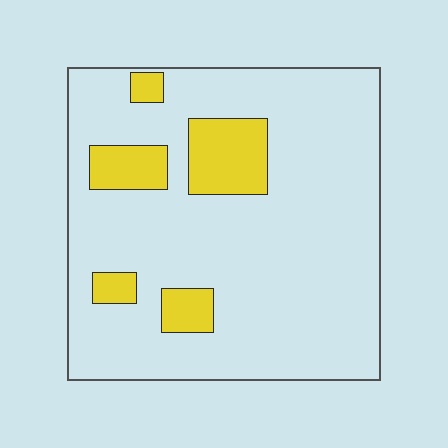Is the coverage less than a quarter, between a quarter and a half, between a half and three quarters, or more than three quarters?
Less than a quarter.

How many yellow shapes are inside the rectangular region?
5.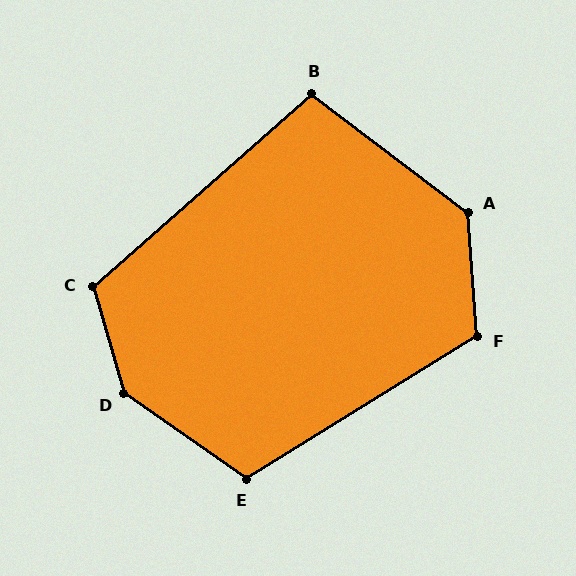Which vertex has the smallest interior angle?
B, at approximately 102 degrees.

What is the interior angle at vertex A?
Approximately 131 degrees (obtuse).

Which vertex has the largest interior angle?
D, at approximately 141 degrees.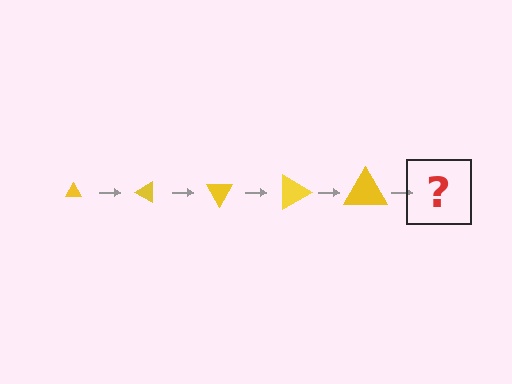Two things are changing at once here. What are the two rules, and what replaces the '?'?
The two rules are that the triangle grows larger each step and it rotates 30 degrees each step. The '?' should be a triangle, larger than the previous one and rotated 150 degrees from the start.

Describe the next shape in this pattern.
It should be a triangle, larger than the previous one and rotated 150 degrees from the start.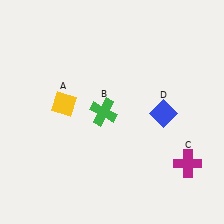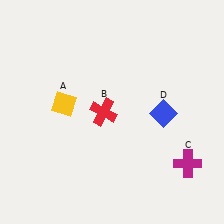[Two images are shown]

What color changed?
The cross (B) changed from green in Image 1 to red in Image 2.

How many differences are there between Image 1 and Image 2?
There is 1 difference between the two images.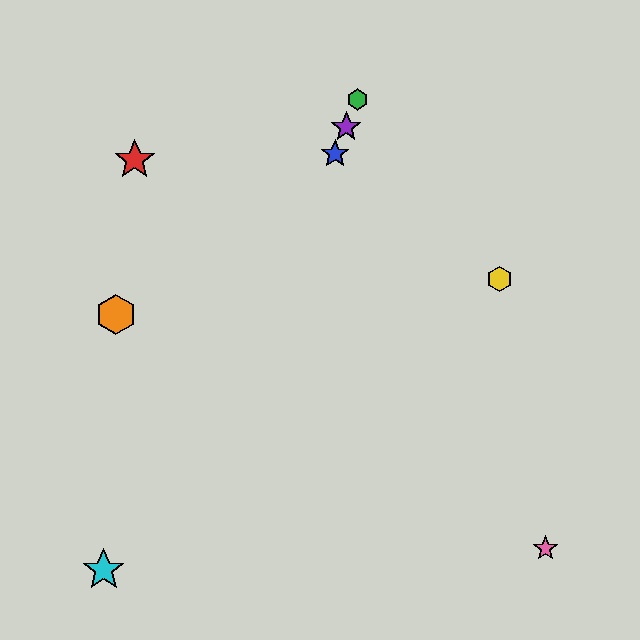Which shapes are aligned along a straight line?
The blue star, the green hexagon, the purple star are aligned along a straight line.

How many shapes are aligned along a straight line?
3 shapes (the blue star, the green hexagon, the purple star) are aligned along a straight line.